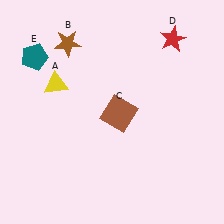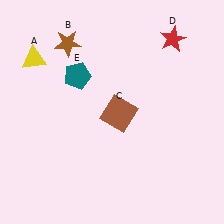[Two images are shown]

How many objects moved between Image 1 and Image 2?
2 objects moved between the two images.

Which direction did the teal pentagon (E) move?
The teal pentagon (E) moved right.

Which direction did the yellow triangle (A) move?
The yellow triangle (A) moved up.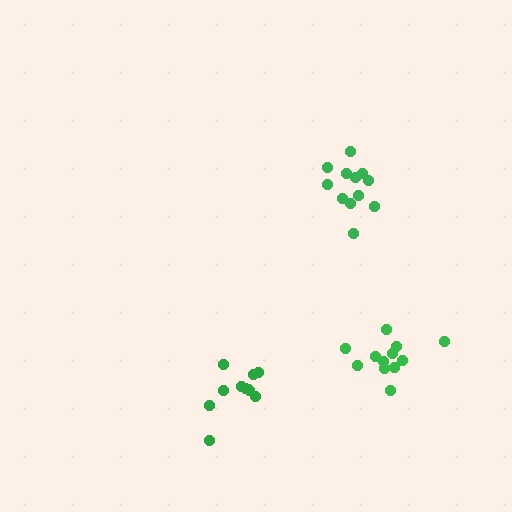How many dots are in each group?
Group 1: 12 dots, Group 2: 12 dots, Group 3: 11 dots (35 total).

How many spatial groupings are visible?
There are 3 spatial groupings.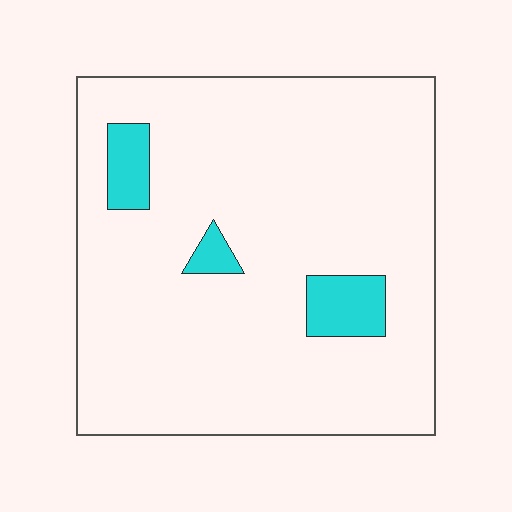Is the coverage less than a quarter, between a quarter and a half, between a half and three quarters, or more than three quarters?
Less than a quarter.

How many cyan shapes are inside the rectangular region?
3.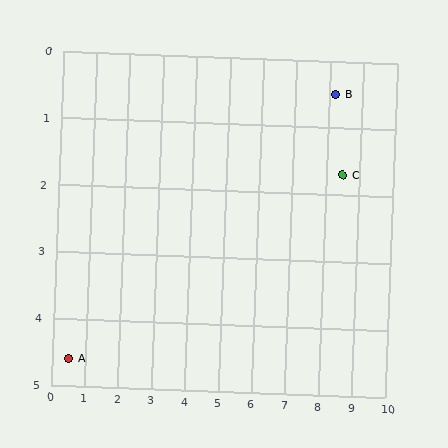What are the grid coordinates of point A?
Point A is at approximately (0.5, 4.6).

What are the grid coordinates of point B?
Point B is at approximately (8.2, 0.5).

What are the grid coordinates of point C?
Point C is at approximately (8.5, 1.7).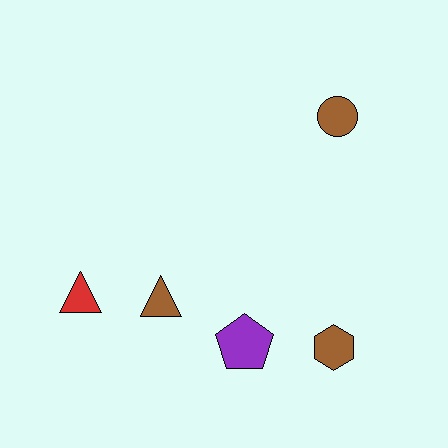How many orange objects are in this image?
There are no orange objects.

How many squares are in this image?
There are no squares.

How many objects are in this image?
There are 5 objects.